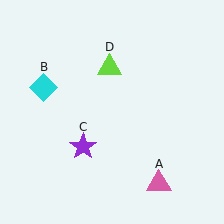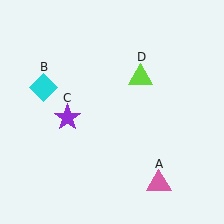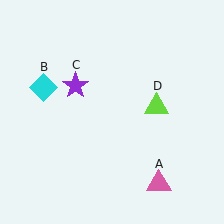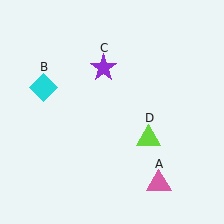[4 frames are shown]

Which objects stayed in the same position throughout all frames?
Pink triangle (object A) and cyan diamond (object B) remained stationary.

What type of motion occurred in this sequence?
The purple star (object C), lime triangle (object D) rotated clockwise around the center of the scene.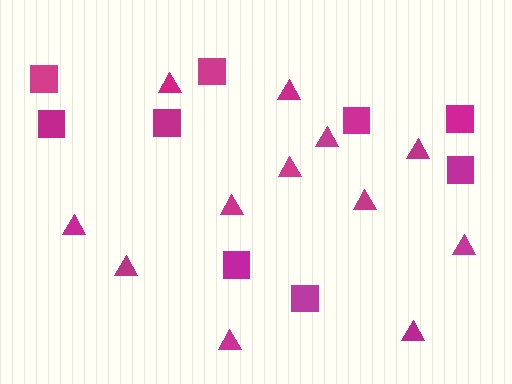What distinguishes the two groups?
There are 2 groups: one group of squares (9) and one group of triangles (12).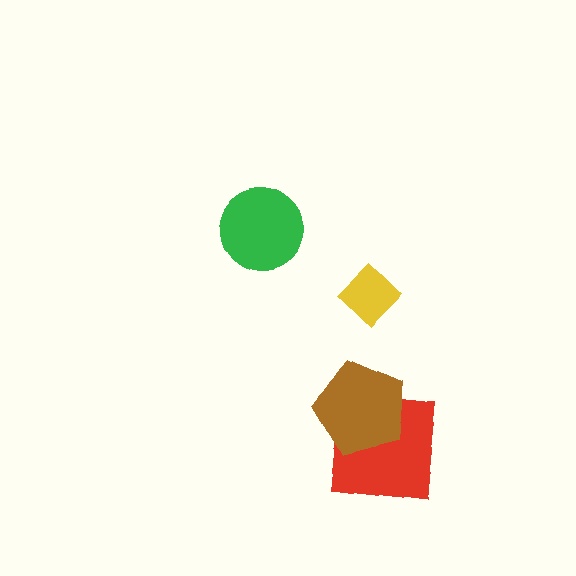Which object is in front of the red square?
The brown pentagon is in front of the red square.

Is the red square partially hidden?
Yes, it is partially covered by another shape.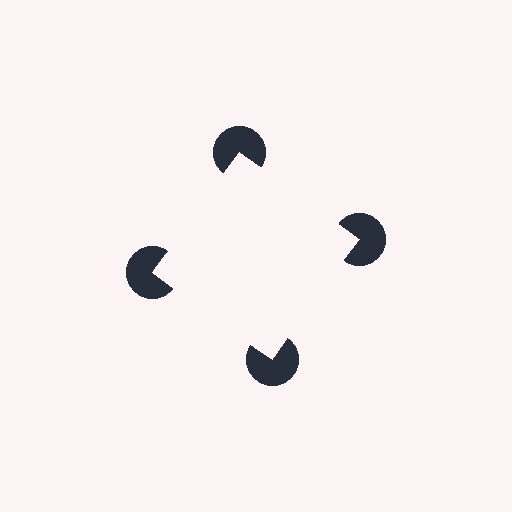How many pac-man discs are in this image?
There are 4 — one at each vertex of the illusory square.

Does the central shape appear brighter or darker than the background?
It typically appears slightly brighter than the background, even though no actual brightness change is drawn.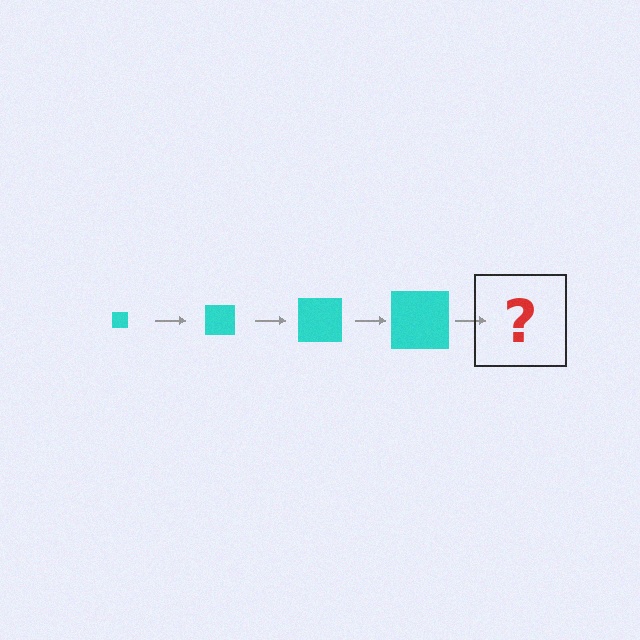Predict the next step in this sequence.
The next step is a cyan square, larger than the previous one.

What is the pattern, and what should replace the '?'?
The pattern is that the square gets progressively larger each step. The '?' should be a cyan square, larger than the previous one.